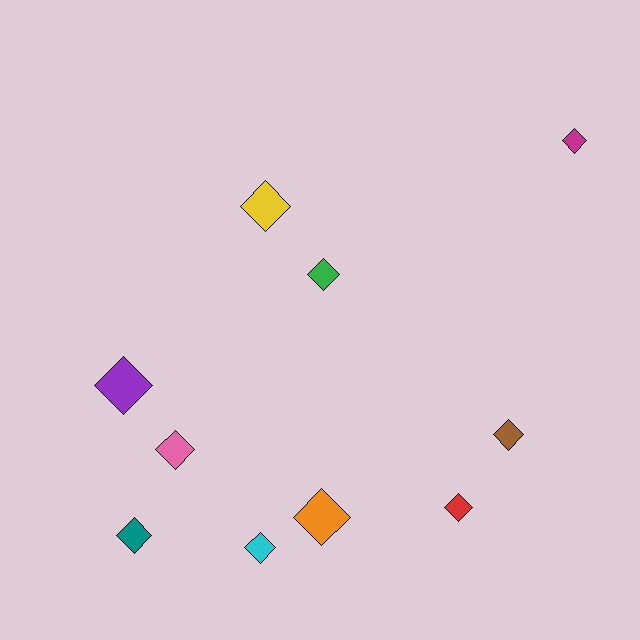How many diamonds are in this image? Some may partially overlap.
There are 10 diamonds.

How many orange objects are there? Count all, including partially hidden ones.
There is 1 orange object.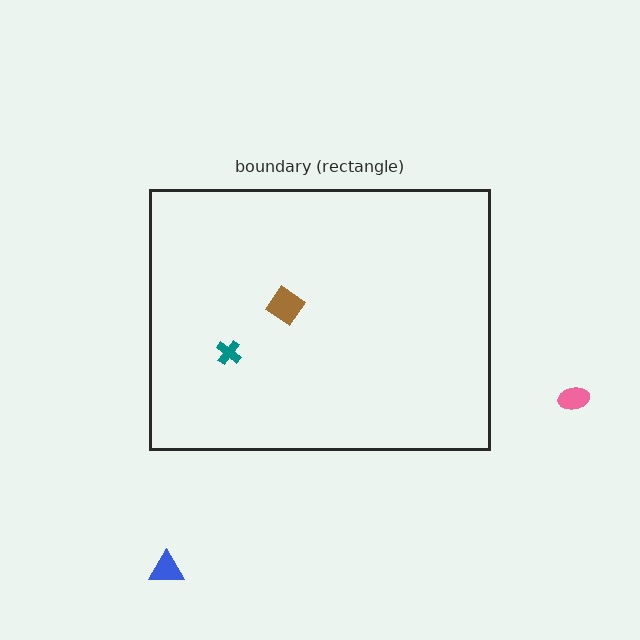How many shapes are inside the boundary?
2 inside, 2 outside.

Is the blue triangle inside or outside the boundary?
Outside.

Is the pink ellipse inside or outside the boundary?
Outside.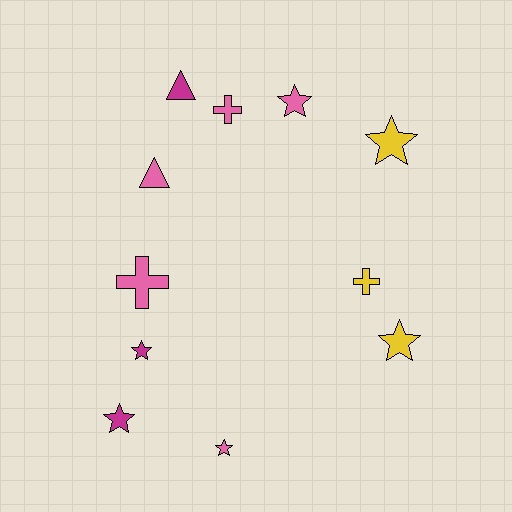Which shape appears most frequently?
Star, with 6 objects.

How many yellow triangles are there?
There are no yellow triangles.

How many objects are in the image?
There are 11 objects.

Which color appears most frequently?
Pink, with 5 objects.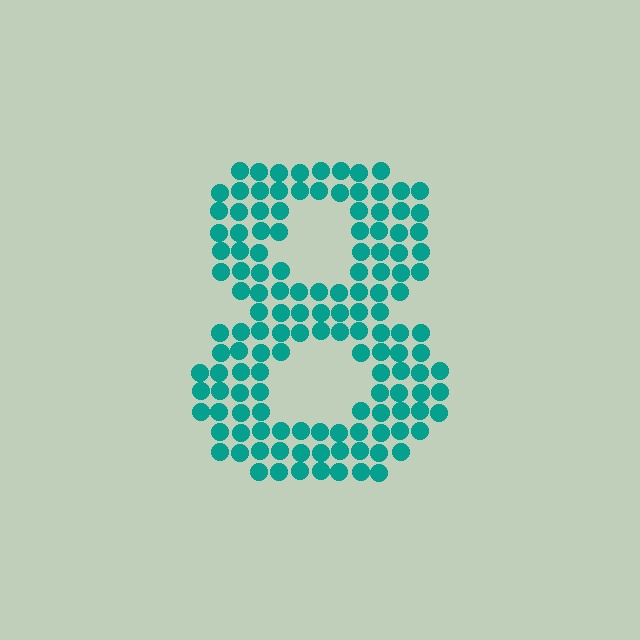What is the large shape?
The large shape is the digit 8.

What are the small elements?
The small elements are circles.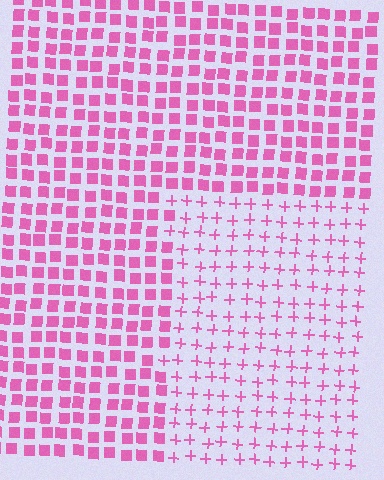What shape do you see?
I see a rectangle.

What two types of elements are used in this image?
The image uses plus signs inside the rectangle region and squares outside it.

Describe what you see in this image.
The image is filled with small pink elements arranged in a uniform grid. A rectangle-shaped region contains plus signs, while the surrounding area contains squares. The boundary is defined purely by the change in element shape.